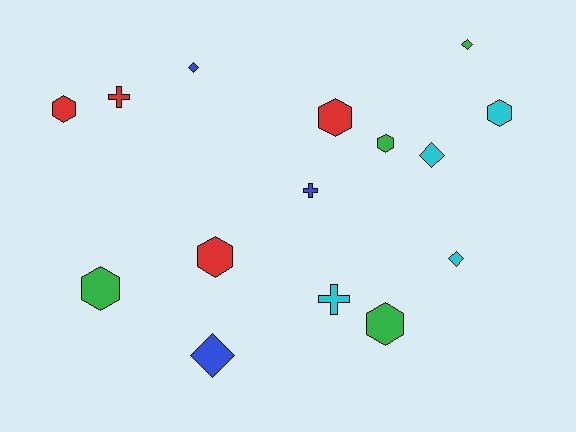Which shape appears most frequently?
Hexagon, with 7 objects.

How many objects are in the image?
There are 15 objects.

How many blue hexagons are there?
There are no blue hexagons.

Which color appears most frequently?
Red, with 4 objects.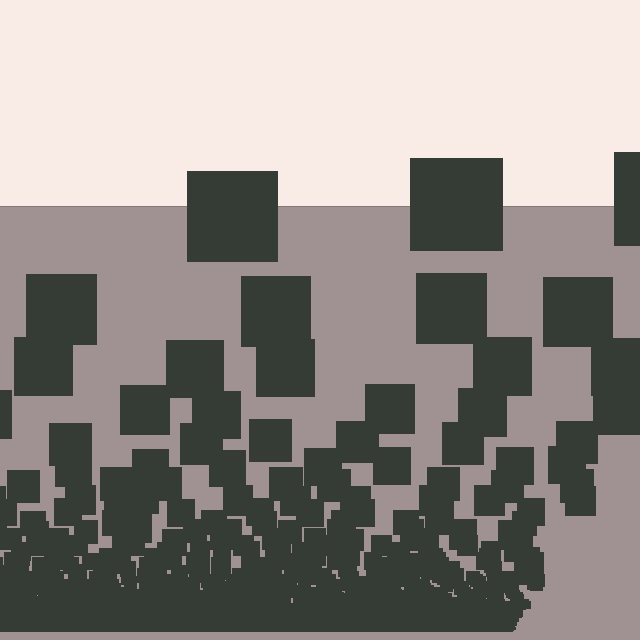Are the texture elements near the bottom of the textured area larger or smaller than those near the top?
Smaller. The gradient is inverted — elements near the bottom are smaller and denser.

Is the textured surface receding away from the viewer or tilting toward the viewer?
The surface appears to tilt toward the viewer. Texture elements get larger and sparser toward the top.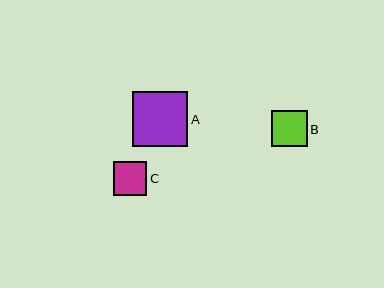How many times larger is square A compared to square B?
Square A is approximately 1.5 times the size of square B.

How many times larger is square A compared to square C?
Square A is approximately 1.6 times the size of square C.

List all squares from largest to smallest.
From largest to smallest: A, B, C.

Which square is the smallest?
Square C is the smallest with a size of approximately 34 pixels.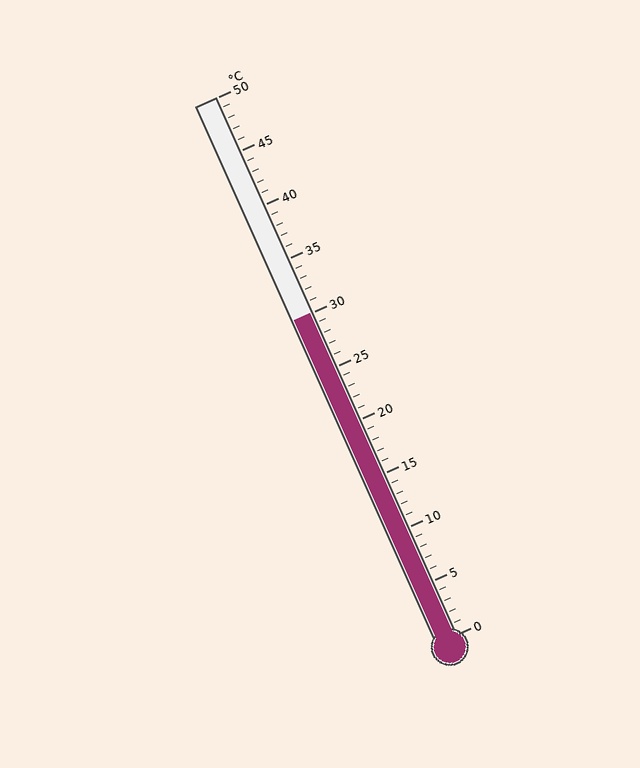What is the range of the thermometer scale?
The thermometer scale ranges from 0°C to 50°C.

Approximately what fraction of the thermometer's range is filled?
The thermometer is filled to approximately 60% of its range.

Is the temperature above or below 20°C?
The temperature is above 20°C.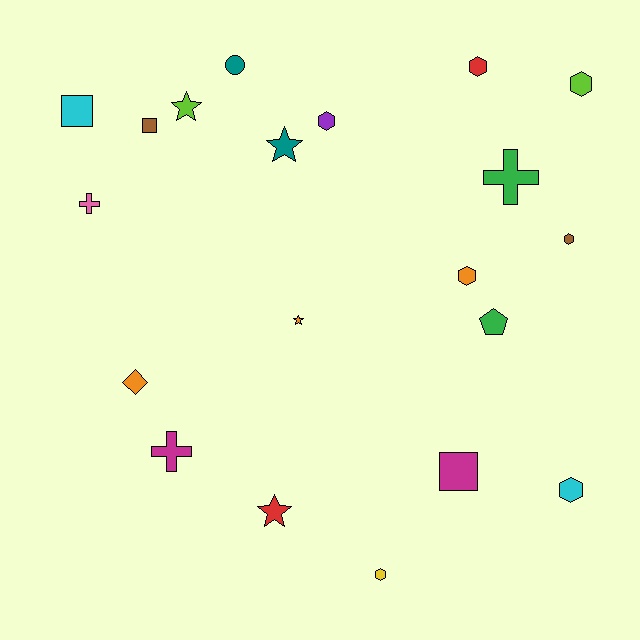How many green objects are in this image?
There are 2 green objects.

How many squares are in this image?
There are 3 squares.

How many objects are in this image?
There are 20 objects.